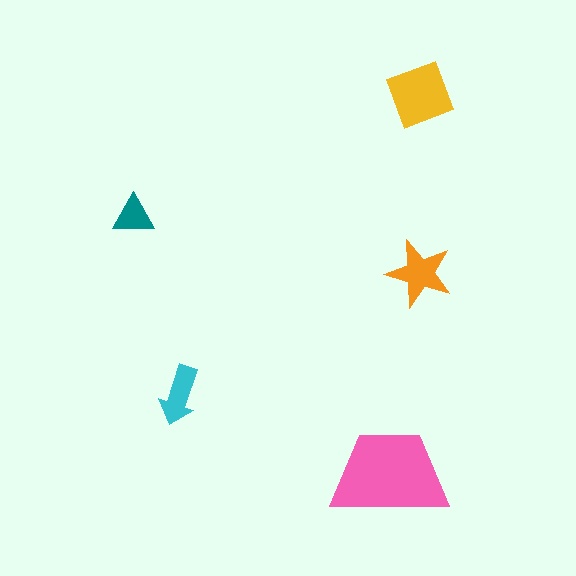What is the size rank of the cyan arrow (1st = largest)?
4th.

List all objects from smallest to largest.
The teal triangle, the cyan arrow, the orange star, the yellow diamond, the pink trapezoid.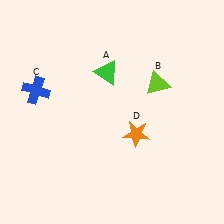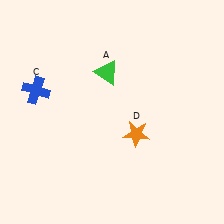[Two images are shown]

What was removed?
The lime triangle (B) was removed in Image 2.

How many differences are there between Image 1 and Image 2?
There is 1 difference between the two images.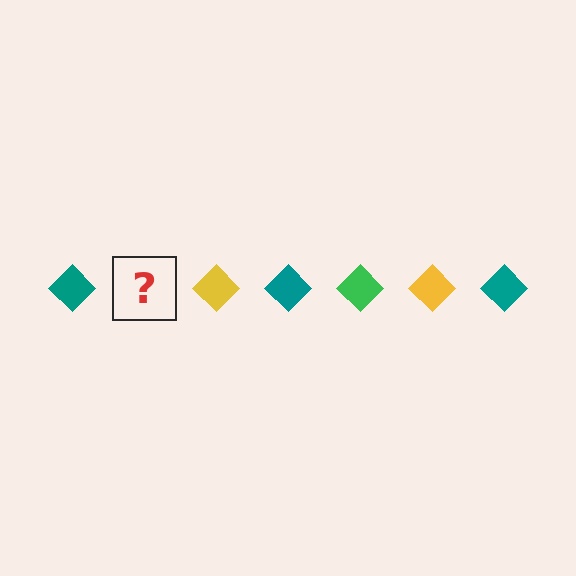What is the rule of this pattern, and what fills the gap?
The rule is that the pattern cycles through teal, green, yellow diamonds. The gap should be filled with a green diamond.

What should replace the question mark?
The question mark should be replaced with a green diamond.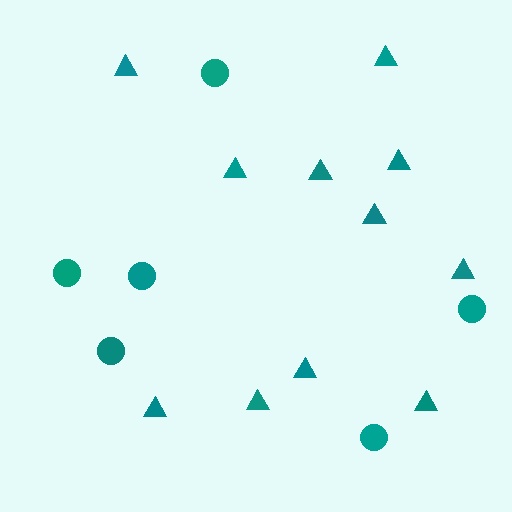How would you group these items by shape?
There are 2 groups: one group of triangles (11) and one group of circles (6).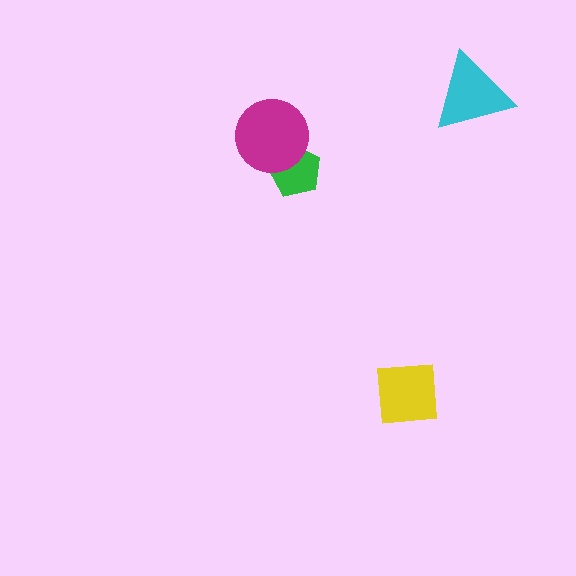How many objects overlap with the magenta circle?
1 object overlaps with the magenta circle.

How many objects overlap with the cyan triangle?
0 objects overlap with the cyan triangle.